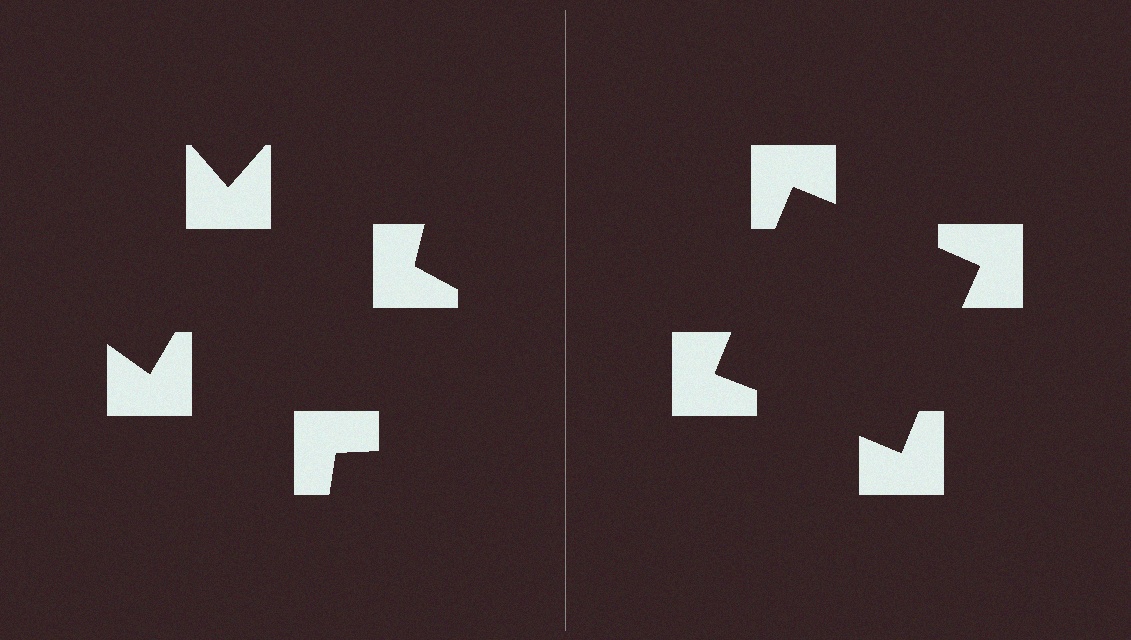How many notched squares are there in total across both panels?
8 — 4 on each side.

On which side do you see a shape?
An illusory square appears on the right side. On the left side the wedge cuts are rotated, so no coherent shape forms.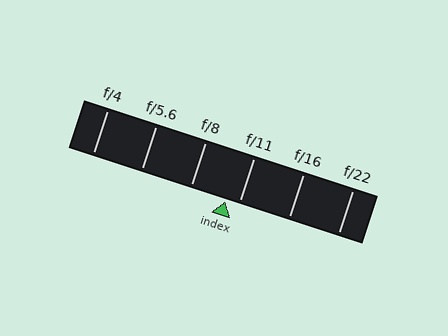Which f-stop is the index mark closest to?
The index mark is closest to f/11.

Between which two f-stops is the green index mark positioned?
The index mark is between f/8 and f/11.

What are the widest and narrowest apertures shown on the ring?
The widest aperture shown is f/4 and the narrowest is f/22.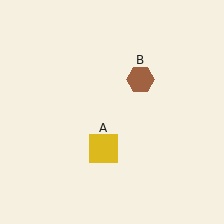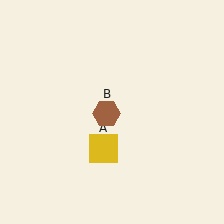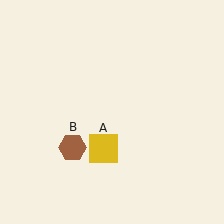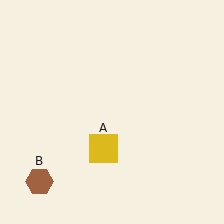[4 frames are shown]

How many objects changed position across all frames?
1 object changed position: brown hexagon (object B).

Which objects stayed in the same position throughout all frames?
Yellow square (object A) remained stationary.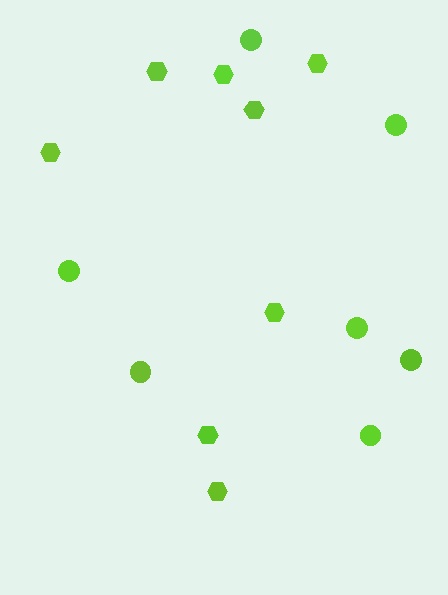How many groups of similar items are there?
There are 2 groups: one group of hexagons (8) and one group of circles (7).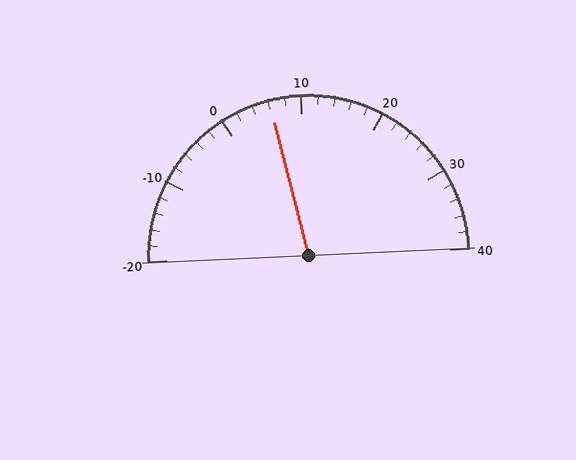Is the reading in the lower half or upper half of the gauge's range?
The reading is in the lower half of the range (-20 to 40).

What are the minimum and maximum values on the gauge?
The gauge ranges from -20 to 40.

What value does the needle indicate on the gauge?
The needle indicates approximately 6.